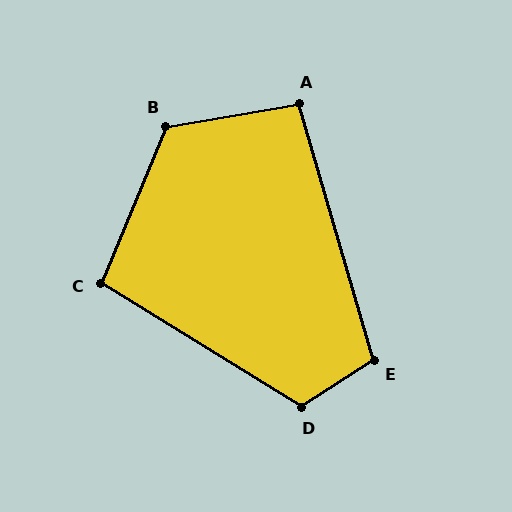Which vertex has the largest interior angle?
B, at approximately 122 degrees.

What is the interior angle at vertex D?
Approximately 116 degrees (obtuse).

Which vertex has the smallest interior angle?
A, at approximately 97 degrees.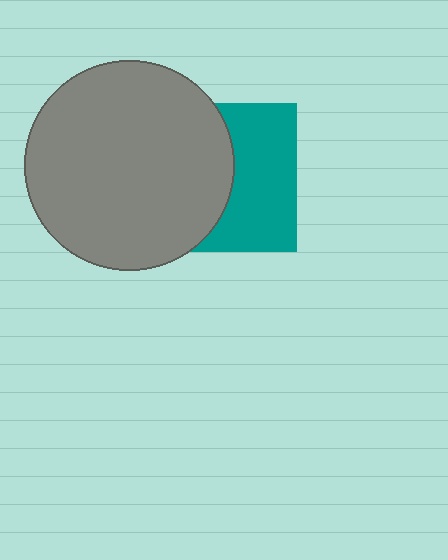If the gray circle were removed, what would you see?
You would see the complete teal square.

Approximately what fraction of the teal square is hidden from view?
Roughly 51% of the teal square is hidden behind the gray circle.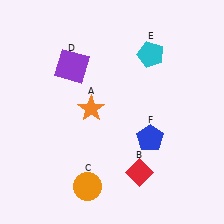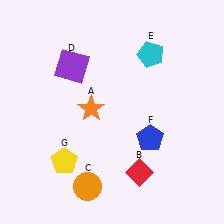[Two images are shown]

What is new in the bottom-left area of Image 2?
A yellow pentagon (G) was added in the bottom-left area of Image 2.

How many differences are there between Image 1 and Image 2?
There is 1 difference between the two images.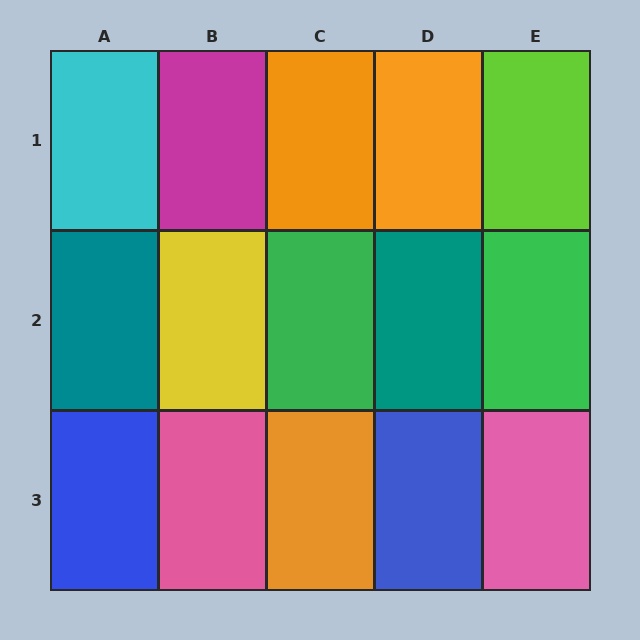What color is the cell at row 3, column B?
Pink.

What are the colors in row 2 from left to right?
Teal, yellow, green, teal, green.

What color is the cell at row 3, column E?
Pink.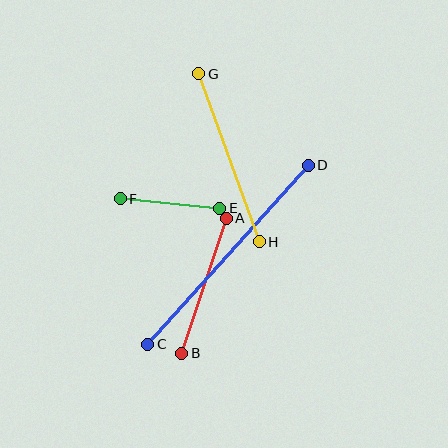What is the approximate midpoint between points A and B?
The midpoint is at approximately (204, 286) pixels.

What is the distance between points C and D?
The distance is approximately 240 pixels.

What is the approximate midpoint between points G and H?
The midpoint is at approximately (229, 158) pixels.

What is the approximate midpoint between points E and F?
The midpoint is at approximately (170, 204) pixels.